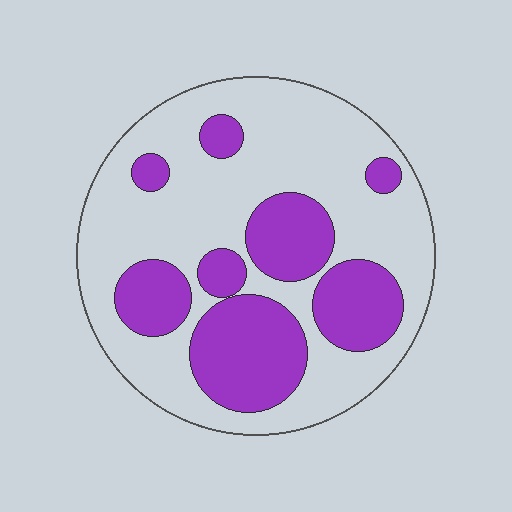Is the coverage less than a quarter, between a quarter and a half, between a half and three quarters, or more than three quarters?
Between a quarter and a half.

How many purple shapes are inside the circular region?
8.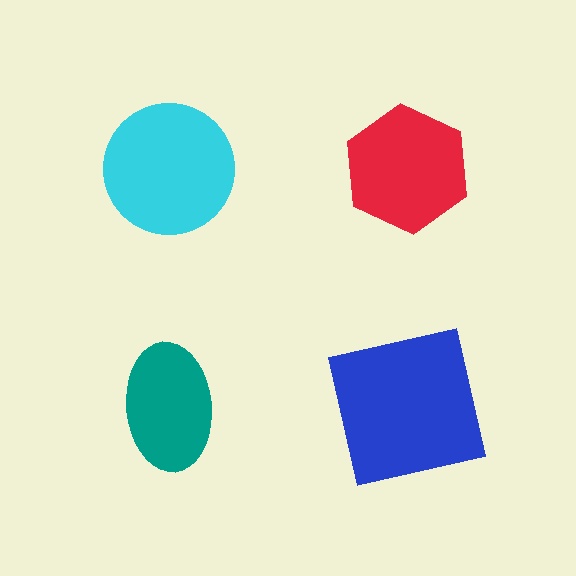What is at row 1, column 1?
A cyan circle.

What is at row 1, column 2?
A red hexagon.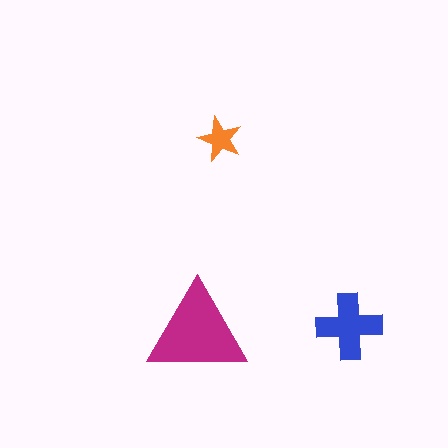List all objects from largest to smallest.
The magenta triangle, the blue cross, the orange star.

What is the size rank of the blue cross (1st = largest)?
2nd.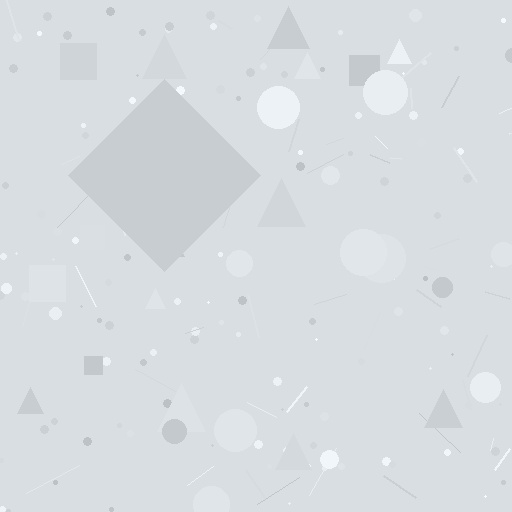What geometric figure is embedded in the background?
A diamond is embedded in the background.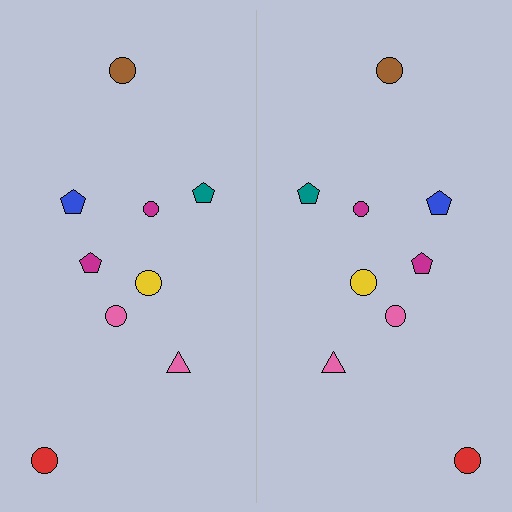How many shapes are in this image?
There are 18 shapes in this image.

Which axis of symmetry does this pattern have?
The pattern has a vertical axis of symmetry running through the center of the image.